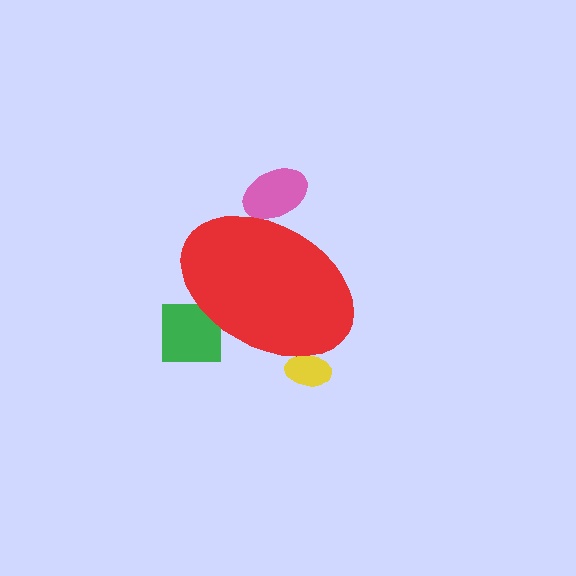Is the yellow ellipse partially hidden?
Yes, the yellow ellipse is partially hidden behind the red ellipse.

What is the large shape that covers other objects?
A red ellipse.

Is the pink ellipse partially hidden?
Yes, the pink ellipse is partially hidden behind the red ellipse.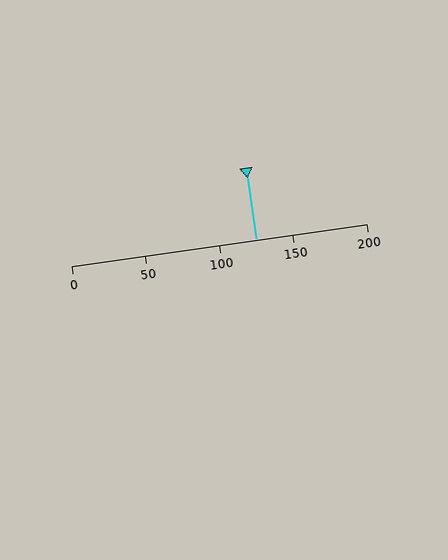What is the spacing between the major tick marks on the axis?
The major ticks are spaced 50 apart.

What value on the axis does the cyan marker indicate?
The marker indicates approximately 125.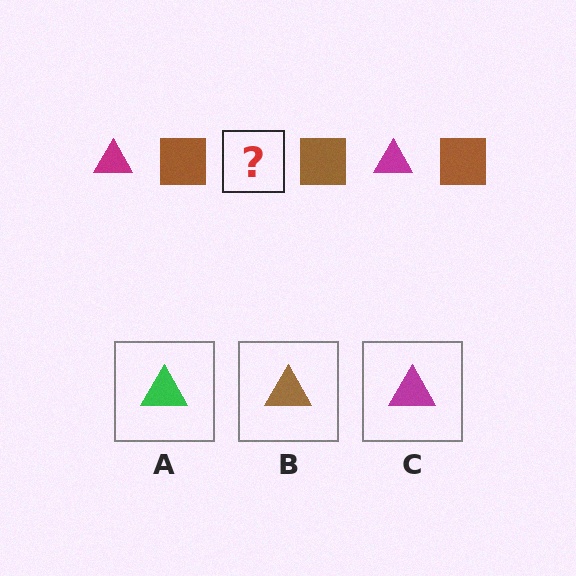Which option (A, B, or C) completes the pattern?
C.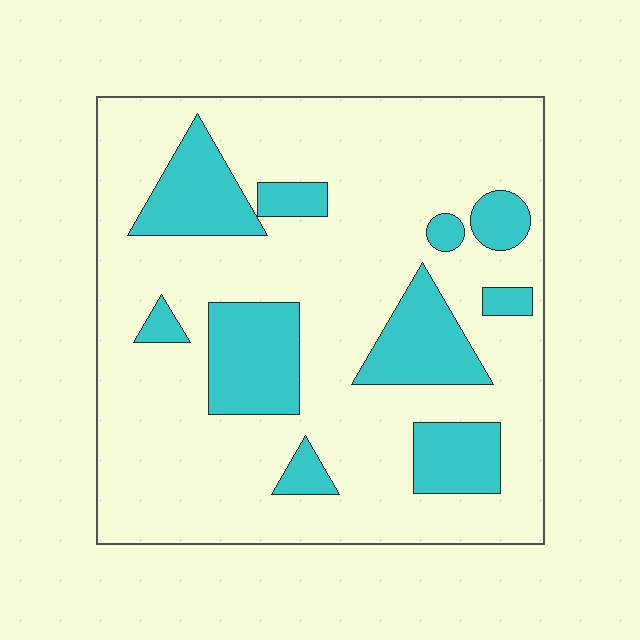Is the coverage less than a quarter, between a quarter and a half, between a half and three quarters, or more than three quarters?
Less than a quarter.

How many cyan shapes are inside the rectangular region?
10.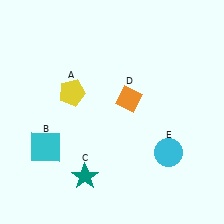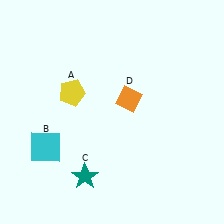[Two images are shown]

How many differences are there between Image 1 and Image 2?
There is 1 difference between the two images.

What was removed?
The cyan circle (E) was removed in Image 2.